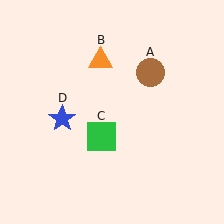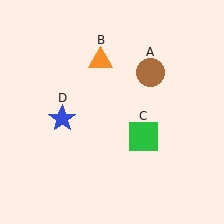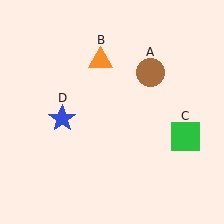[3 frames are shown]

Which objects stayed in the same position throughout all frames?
Brown circle (object A) and orange triangle (object B) and blue star (object D) remained stationary.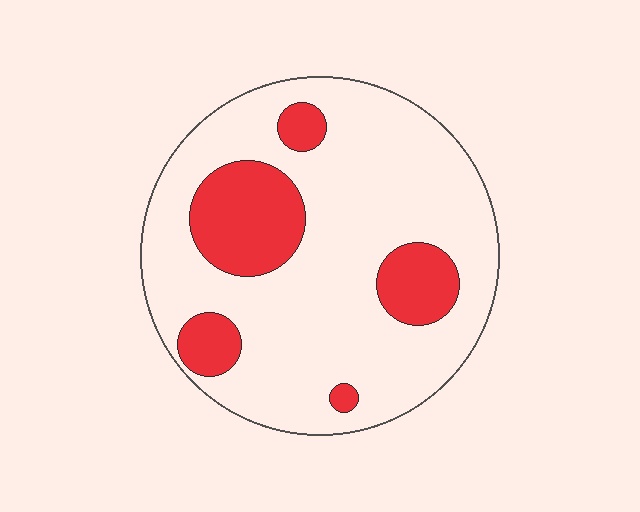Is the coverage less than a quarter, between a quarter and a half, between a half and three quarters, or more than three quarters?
Less than a quarter.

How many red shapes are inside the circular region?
5.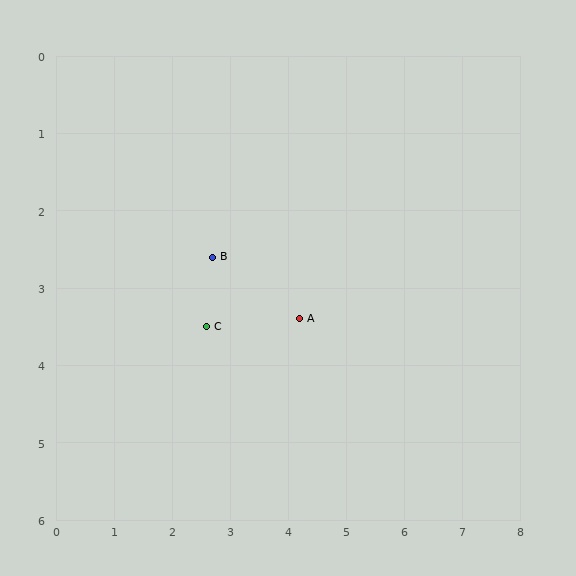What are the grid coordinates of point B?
Point B is at approximately (2.7, 2.6).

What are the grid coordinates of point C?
Point C is at approximately (2.6, 3.5).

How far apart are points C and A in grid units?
Points C and A are about 1.6 grid units apart.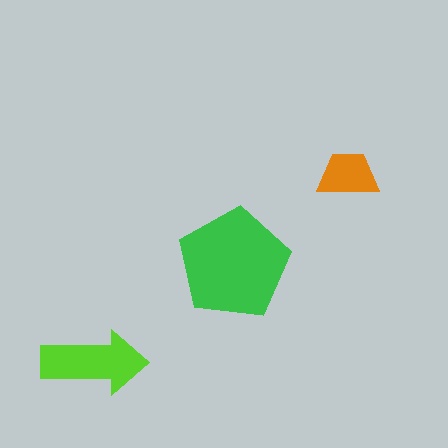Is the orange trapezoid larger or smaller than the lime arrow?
Smaller.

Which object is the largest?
The green pentagon.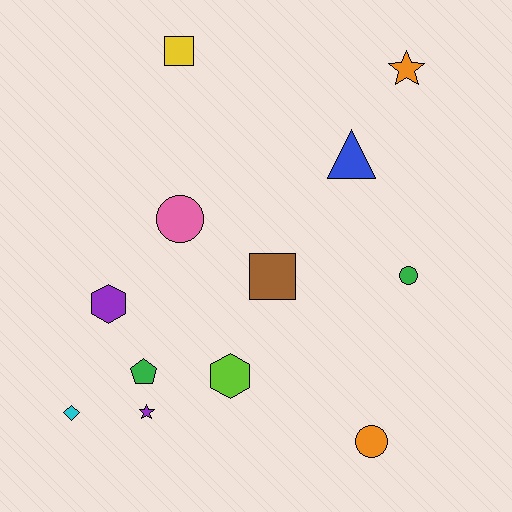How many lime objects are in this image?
There is 1 lime object.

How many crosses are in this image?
There are no crosses.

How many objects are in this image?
There are 12 objects.